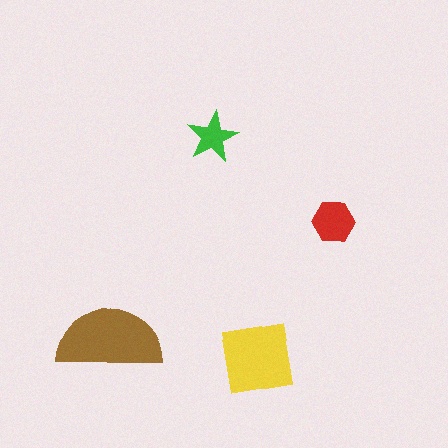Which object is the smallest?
The green star.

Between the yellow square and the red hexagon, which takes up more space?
The yellow square.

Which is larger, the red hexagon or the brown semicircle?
The brown semicircle.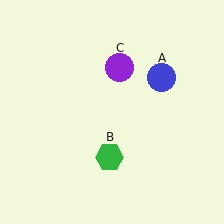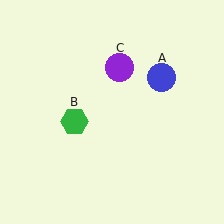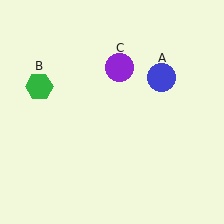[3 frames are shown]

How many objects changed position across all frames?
1 object changed position: green hexagon (object B).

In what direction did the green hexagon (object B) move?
The green hexagon (object B) moved up and to the left.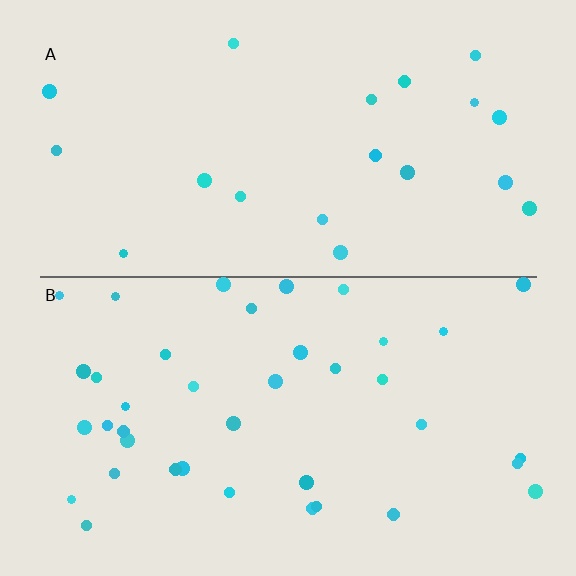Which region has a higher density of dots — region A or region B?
B (the bottom).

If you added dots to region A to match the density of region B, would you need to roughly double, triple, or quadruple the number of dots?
Approximately double.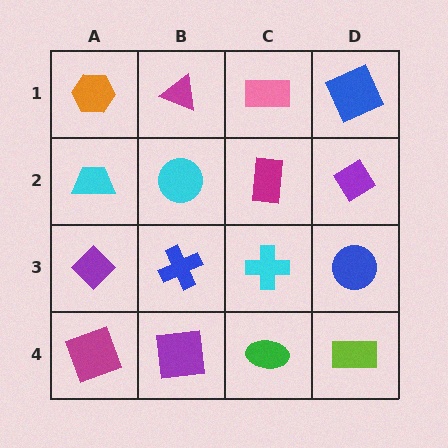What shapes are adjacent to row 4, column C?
A cyan cross (row 3, column C), a purple square (row 4, column B), a lime rectangle (row 4, column D).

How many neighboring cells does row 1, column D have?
2.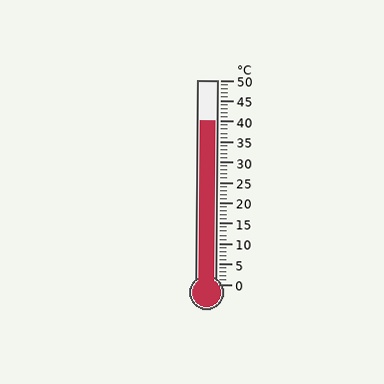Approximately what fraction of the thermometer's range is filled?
The thermometer is filled to approximately 80% of its range.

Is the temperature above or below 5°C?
The temperature is above 5°C.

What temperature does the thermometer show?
The thermometer shows approximately 40°C.